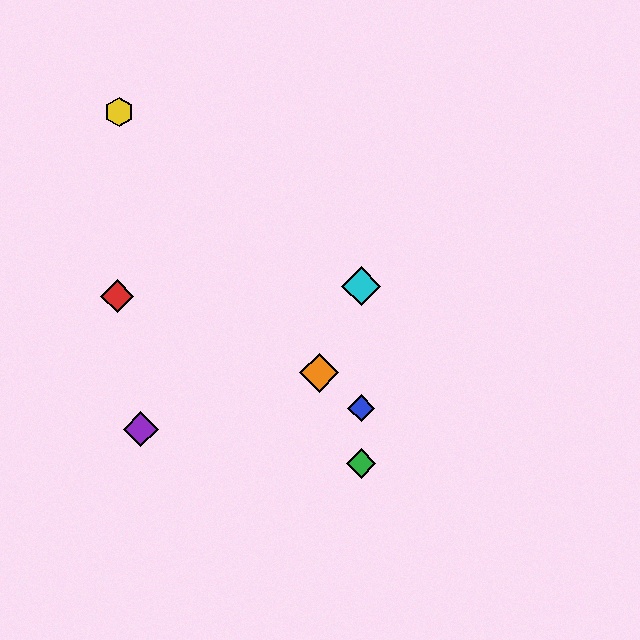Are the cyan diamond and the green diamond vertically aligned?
Yes, both are at x≈361.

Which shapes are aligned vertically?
The blue diamond, the green diamond, the cyan diamond are aligned vertically.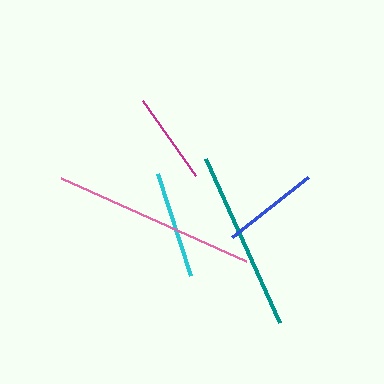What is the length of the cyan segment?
The cyan segment is approximately 107 pixels long.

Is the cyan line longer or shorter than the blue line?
The cyan line is longer than the blue line.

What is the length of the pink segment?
The pink segment is approximately 202 pixels long.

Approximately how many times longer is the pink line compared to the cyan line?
The pink line is approximately 1.9 times the length of the cyan line.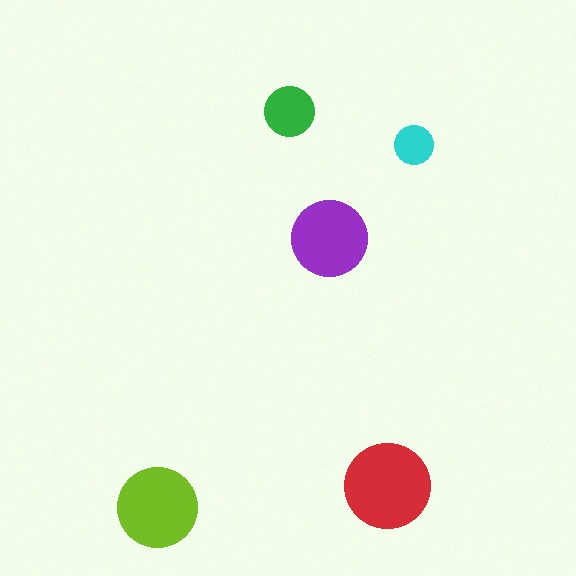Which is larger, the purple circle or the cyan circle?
The purple one.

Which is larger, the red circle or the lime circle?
The red one.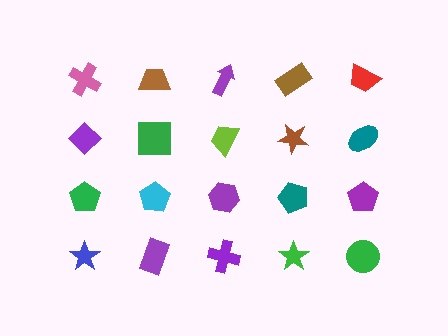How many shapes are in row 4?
5 shapes.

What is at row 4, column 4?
A green star.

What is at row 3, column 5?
A purple pentagon.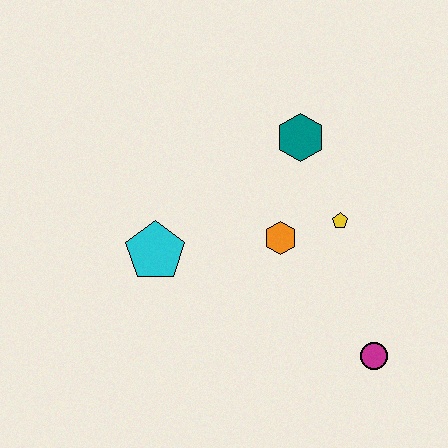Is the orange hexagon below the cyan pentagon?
No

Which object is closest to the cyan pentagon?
The orange hexagon is closest to the cyan pentagon.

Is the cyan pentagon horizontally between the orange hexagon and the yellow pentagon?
No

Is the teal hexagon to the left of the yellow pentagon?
Yes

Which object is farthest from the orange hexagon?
The magenta circle is farthest from the orange hexagon.